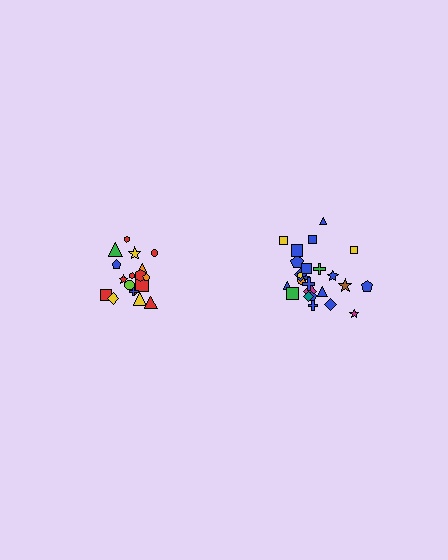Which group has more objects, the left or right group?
The right group.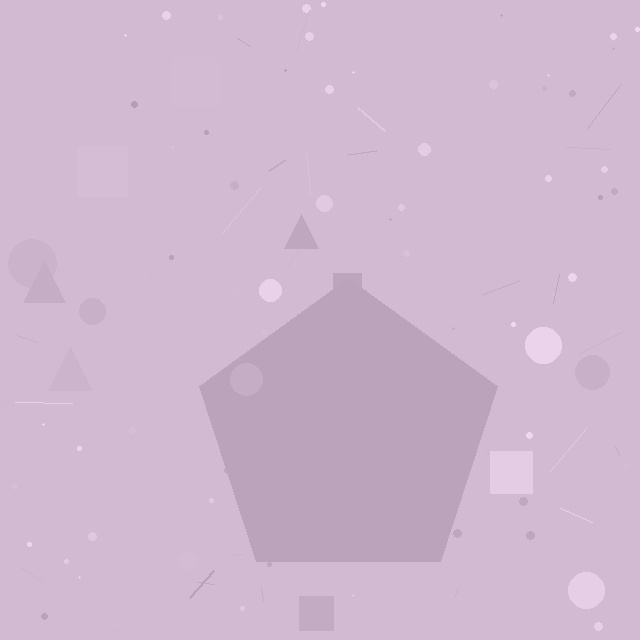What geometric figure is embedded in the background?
A pentagon is embedded in the background.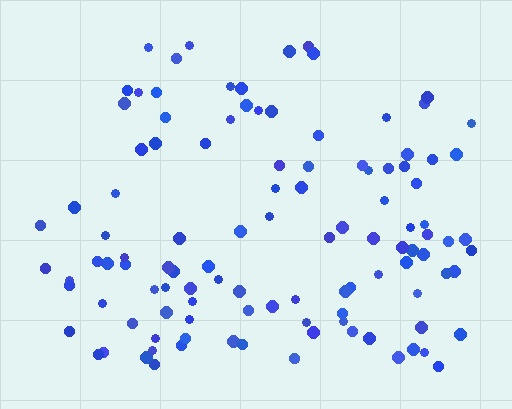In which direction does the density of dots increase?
From top to bottom, with the bottom side densest.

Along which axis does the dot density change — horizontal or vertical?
Vertical.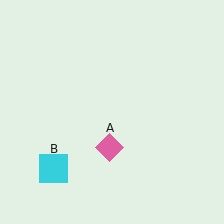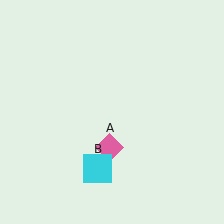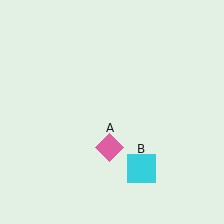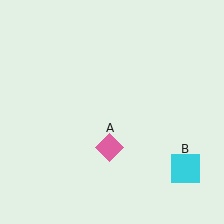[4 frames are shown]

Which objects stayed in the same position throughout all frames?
Pink diamond (object A) remained stationary.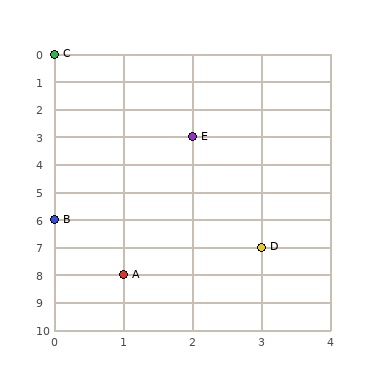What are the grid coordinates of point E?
Point E is at grid coordinates (2, 3).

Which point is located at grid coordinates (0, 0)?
Point C is at (0, 0).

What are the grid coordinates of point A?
Point A is at grid coordinates (1, 8).